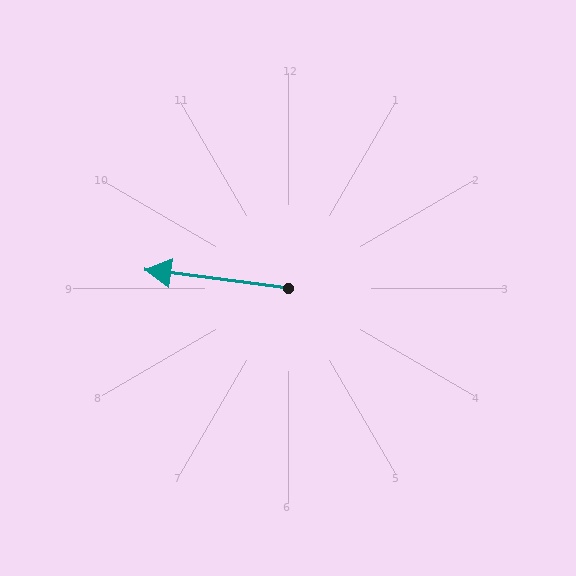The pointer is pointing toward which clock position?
Roughly 9 o'clock.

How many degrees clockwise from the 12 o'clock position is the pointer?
Approximately 277 degrees.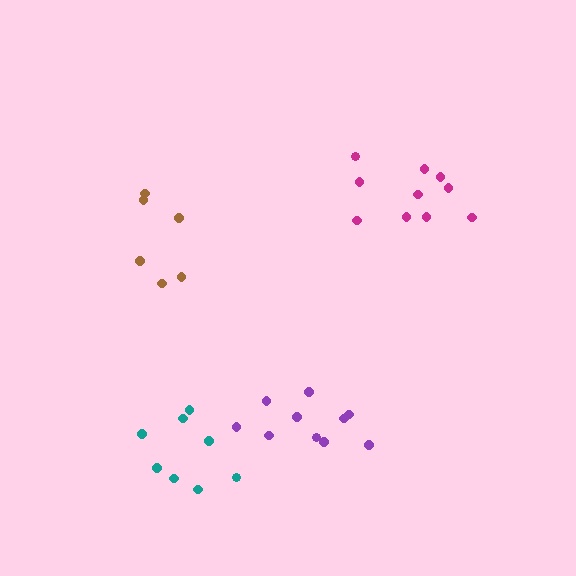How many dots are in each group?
Group 1: 10 dots, Group 2: 8 dots, Group 3: 10 dots, Group 4: 6 dots (34 total).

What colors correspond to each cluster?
The clusters are colored: purple, teal, magenta, brown.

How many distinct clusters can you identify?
There are 4 distinct clusters.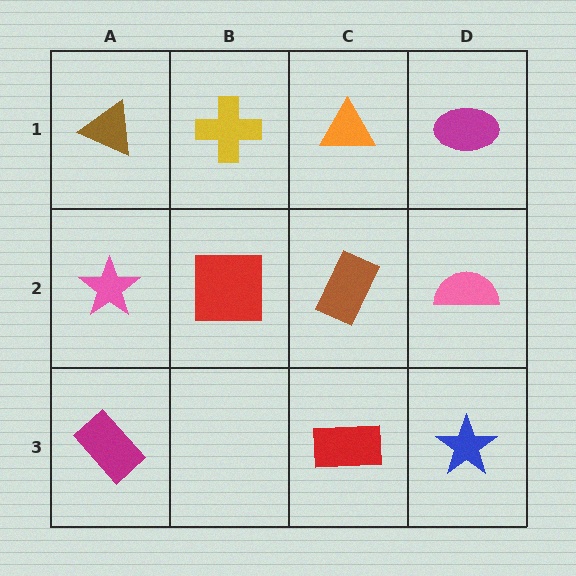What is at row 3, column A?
A magenta rectangle.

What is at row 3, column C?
A red rectangle.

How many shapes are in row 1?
4 shapes.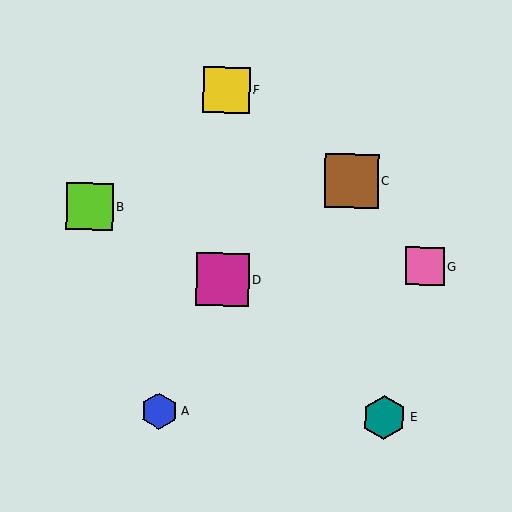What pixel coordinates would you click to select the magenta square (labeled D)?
Click at (223, 279) to select the magenta square D.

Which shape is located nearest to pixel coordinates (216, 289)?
The magenta square (labeled D) at (223, 279) is nearest to that location.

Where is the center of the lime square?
The center of the lime square is at (90, 207).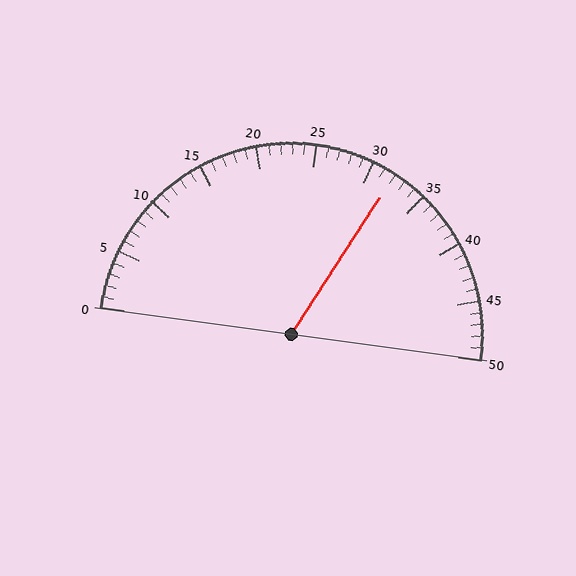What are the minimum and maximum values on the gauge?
The gauge ranges from 0 to 50.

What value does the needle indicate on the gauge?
The needle indicates approximately 32.